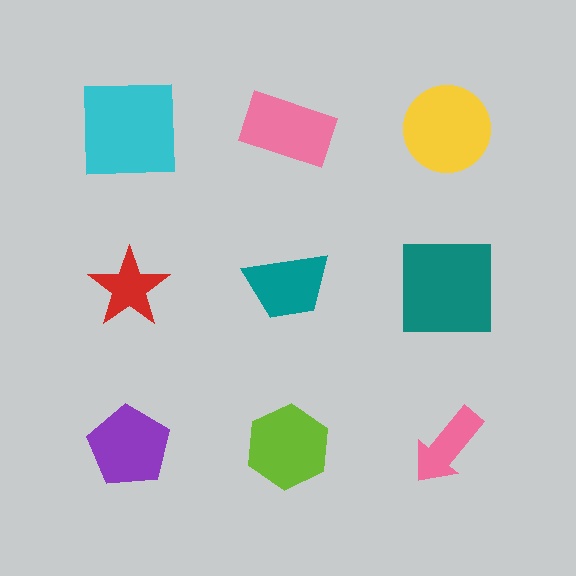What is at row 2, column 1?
A red star.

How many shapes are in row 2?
3 shapes.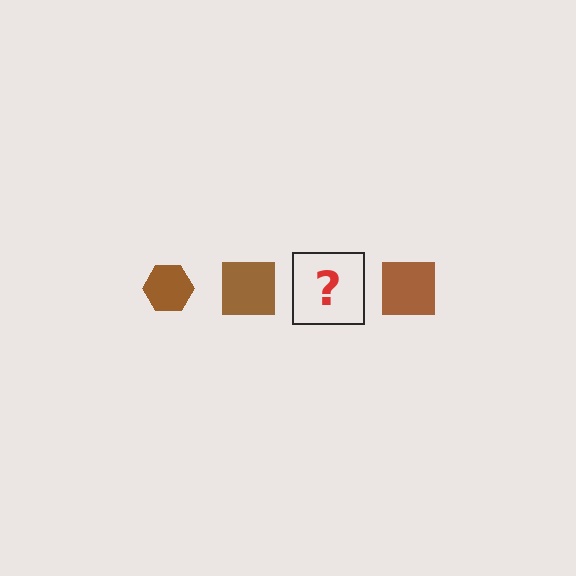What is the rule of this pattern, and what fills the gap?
The rule is that the pattern cycles through hexagon, square shapes in brown. The gap should be filled with a brown hexagon.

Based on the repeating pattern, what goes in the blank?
The blank should be a brown hexagon.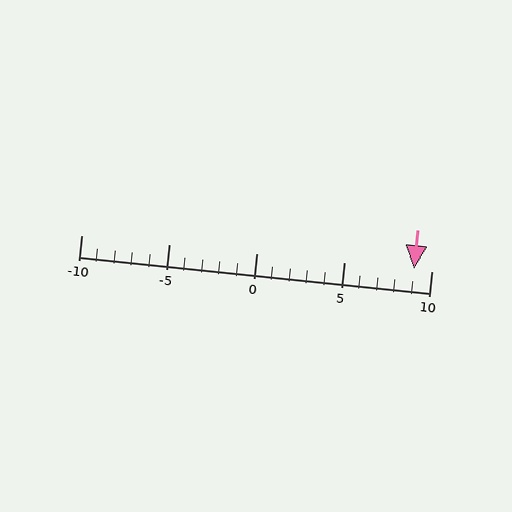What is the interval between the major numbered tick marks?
The major tick marks are spaced 5 units apart.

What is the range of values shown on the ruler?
The ruler shows values from -10 to 10.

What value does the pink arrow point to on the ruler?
The pink arrow points to approximately 9.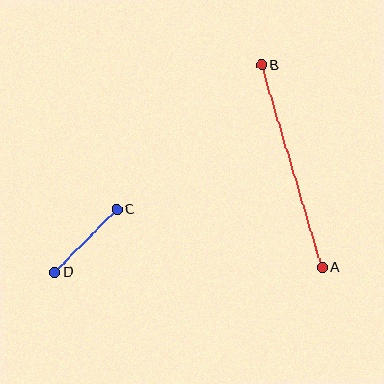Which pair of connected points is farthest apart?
Points A and B are farthest apart.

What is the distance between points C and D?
The distance is approximately 89 pixels.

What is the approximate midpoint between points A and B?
The midpoint is at approximately (292, 166) pixels.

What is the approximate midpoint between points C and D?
The midpoint is at approximately (86, 241) pixels.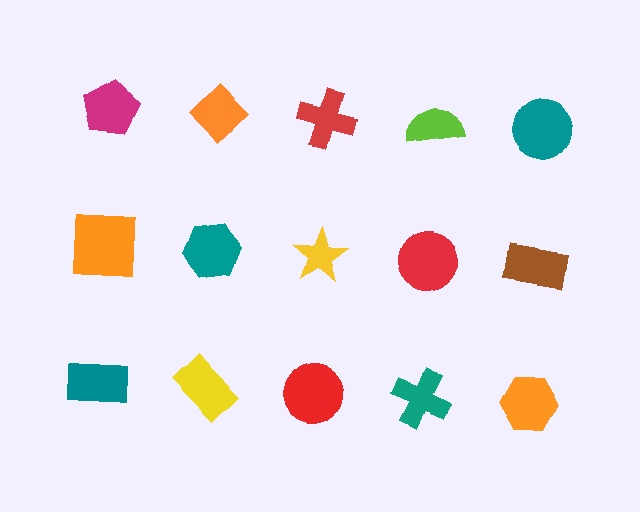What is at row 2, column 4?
A red circle.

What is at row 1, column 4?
A lime semicircle.